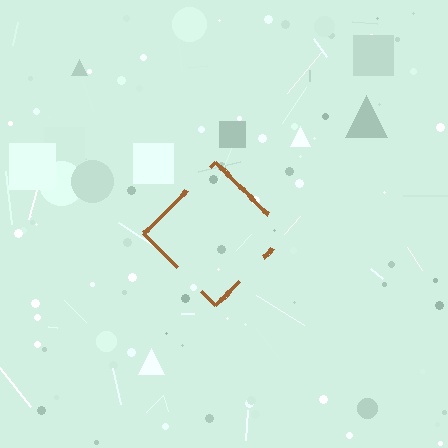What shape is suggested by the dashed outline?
The dashed outline suggests a diamond.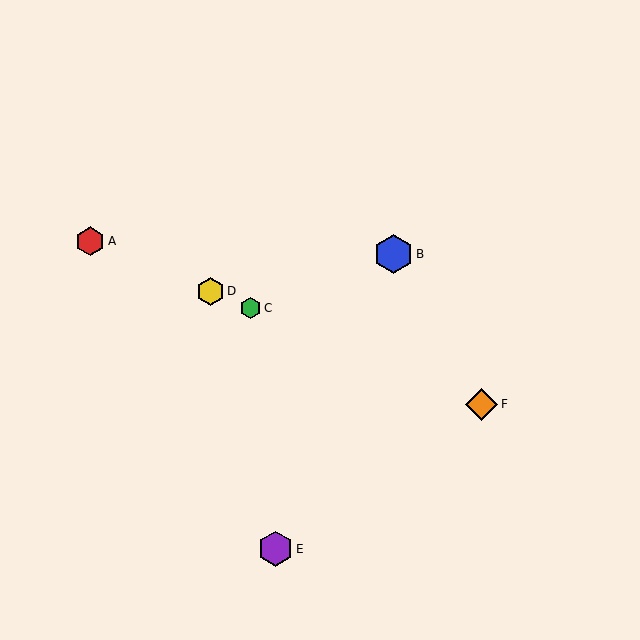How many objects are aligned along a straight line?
4 objects (A, C, D, F) are aligned along a straight line.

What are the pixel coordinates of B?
Object B is at (393, 254).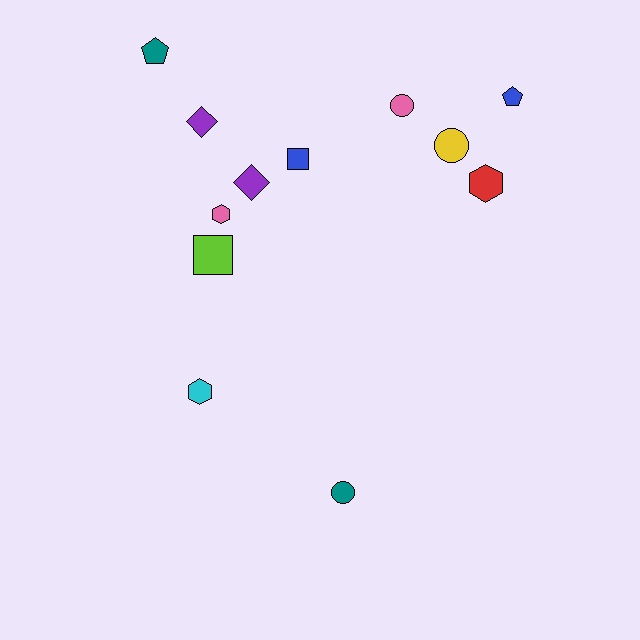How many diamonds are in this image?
There are 2 diamonds.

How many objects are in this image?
There are 12 objects.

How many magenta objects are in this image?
There are no magenta objects.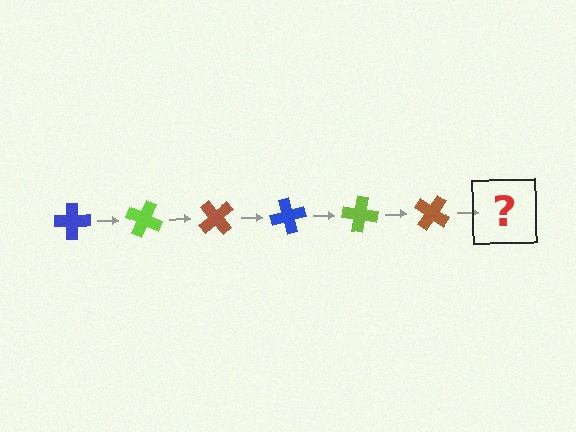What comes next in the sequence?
The next element should be a blue cross, rotated 150 degrees from the start.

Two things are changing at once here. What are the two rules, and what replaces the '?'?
The two rules are that it rotates 25 degrees each step and the color cycles through blue, lime, and brown. The '?' should be a blue cross, rotated 150 degrees from the start.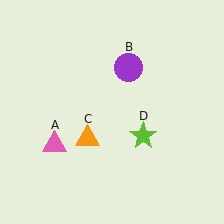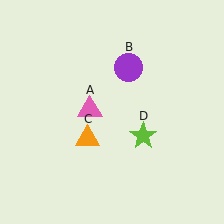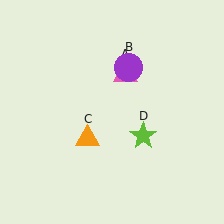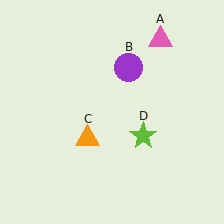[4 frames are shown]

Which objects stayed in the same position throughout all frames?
Purple circle (object B) and orange triangle (object C) and lime star (object D) remained stationary.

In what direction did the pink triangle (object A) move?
The pink triangle (object A) moved up and to the right.